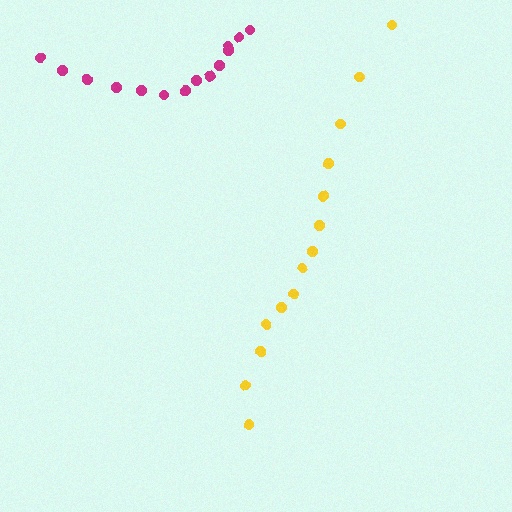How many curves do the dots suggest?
There are 2 distinct paths.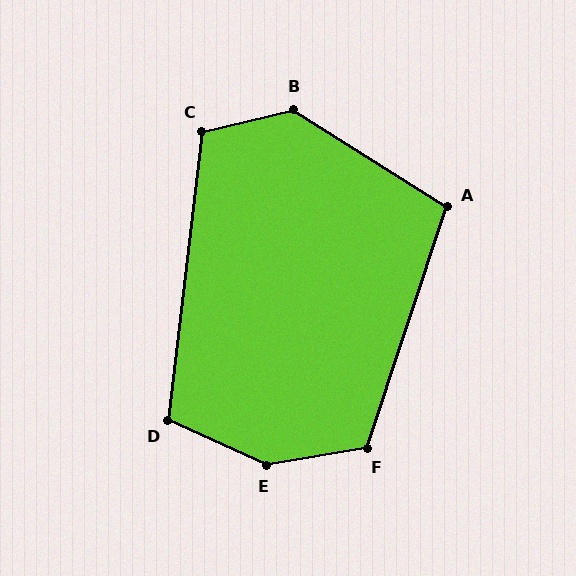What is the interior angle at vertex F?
Approximately 118 degrees (obtuse).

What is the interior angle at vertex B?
Approximately 134 degrees (obtuse).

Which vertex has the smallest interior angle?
A, at approximately 104 degrees.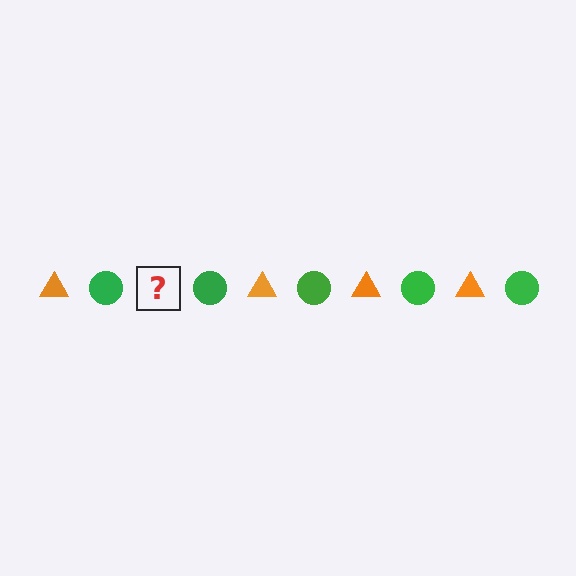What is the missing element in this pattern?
The missing element is an orange triangle.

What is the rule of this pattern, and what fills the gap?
The rule is that the pattern alternates between orange triangle and green circle. The gap should be filled with an orange triangle.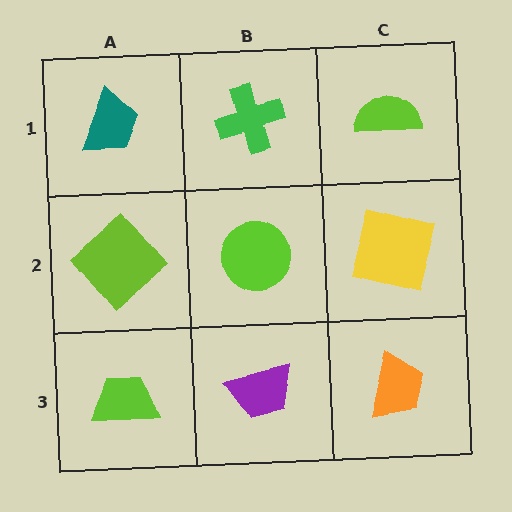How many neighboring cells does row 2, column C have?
3.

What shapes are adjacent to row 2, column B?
A green cross (row 1, column B), a purple trapezoid (row 3, column B), a lime diamond (row 2, column A), a yellow square (row 2, column C).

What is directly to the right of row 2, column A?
A lime circle.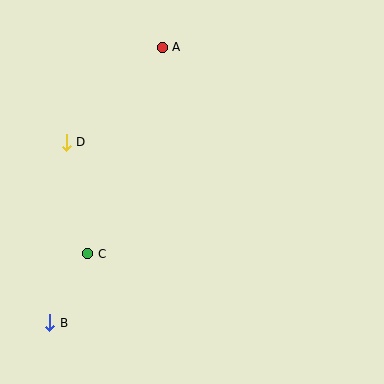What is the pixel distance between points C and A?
The distance between C and A is 219 pixels.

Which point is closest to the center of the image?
Point C at (88, 254) is closest to the center.